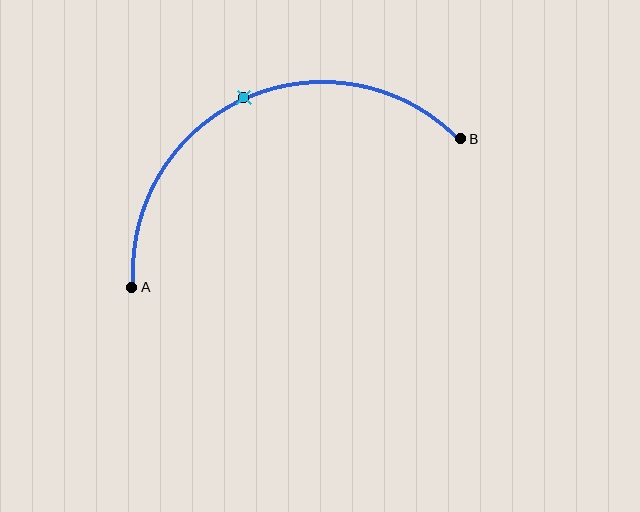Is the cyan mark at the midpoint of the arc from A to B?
Yes. The cyan mark lies on the arc at equal arc-length from both A and B — it is the arc midpoint.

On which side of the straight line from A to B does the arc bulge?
The arc bulges above the straight line connecting A and B.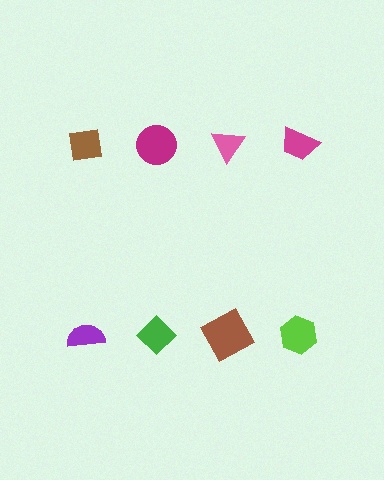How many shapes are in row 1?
4 shapes.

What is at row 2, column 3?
A brown square.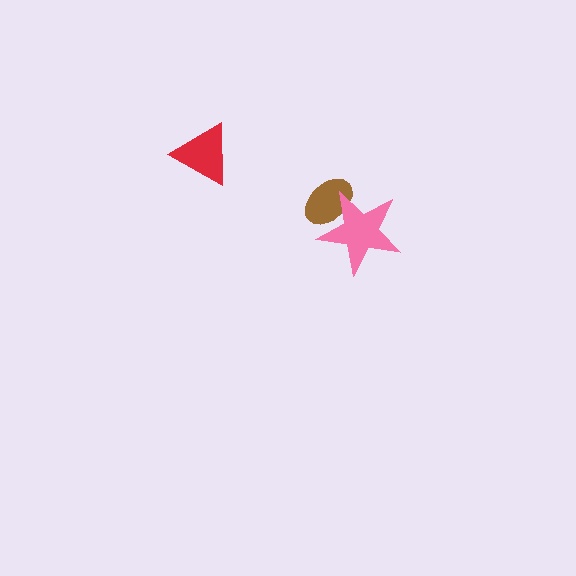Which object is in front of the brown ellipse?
The pink star is in front of the brown ellipse.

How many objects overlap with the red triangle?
0 objects overlap with the red triangle.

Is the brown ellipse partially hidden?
Yes, it is partially covered by another shape.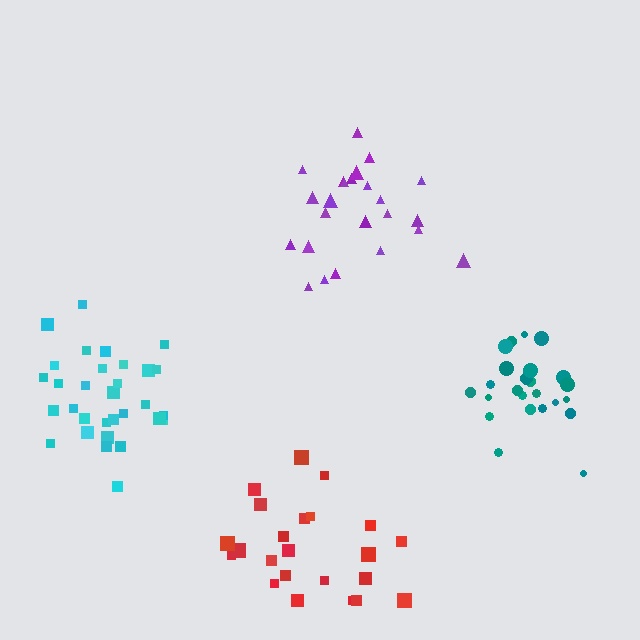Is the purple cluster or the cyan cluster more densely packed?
Cyan.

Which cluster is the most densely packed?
Teal.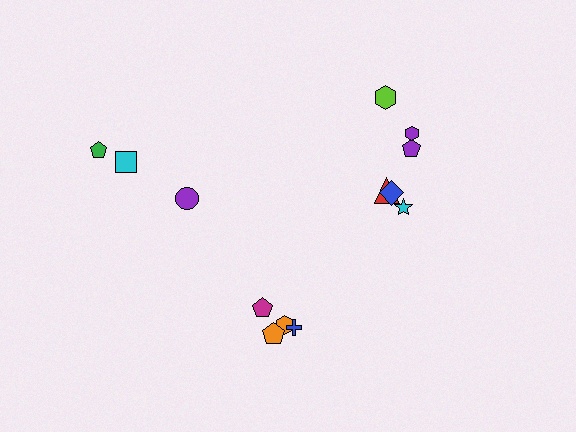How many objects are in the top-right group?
There are 6 objects.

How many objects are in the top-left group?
There are 3 objects.